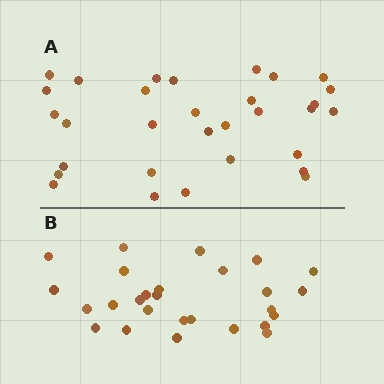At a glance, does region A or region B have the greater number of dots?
Region A (the top region) has more dots.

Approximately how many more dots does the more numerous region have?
Region A has about 4 more dots than region B.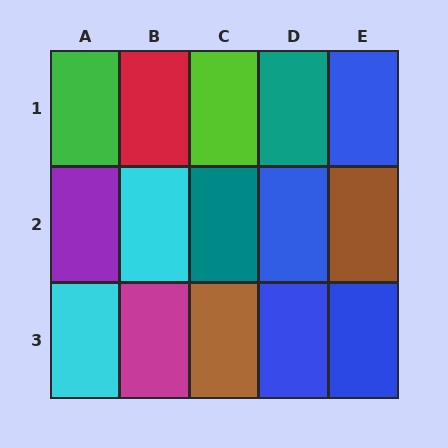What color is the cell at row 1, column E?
Blue.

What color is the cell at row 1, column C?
Lime.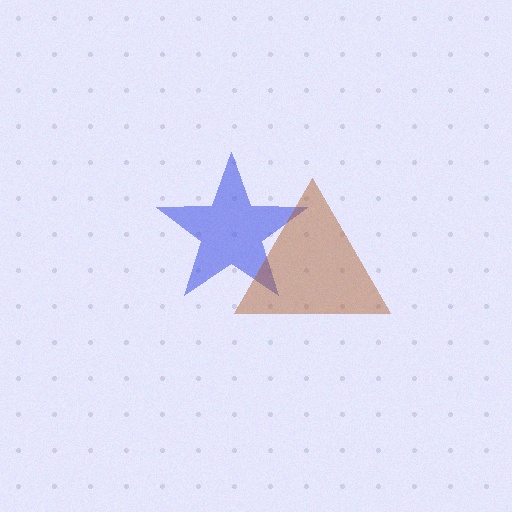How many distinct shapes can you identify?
There are 2 distinct shapes: a blue star, a brown triangle.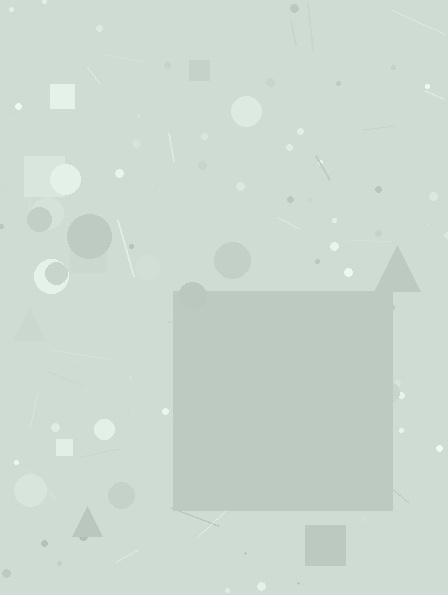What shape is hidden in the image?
A square is hidden in the image.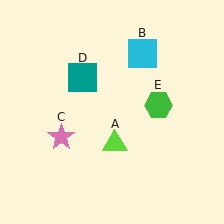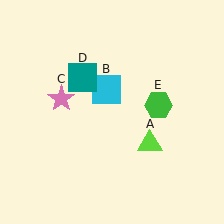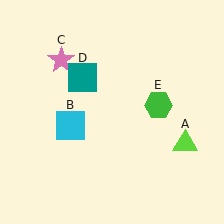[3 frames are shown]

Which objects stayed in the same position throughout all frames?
Teal square (object D) and green hexagon (object E) remained stationary.